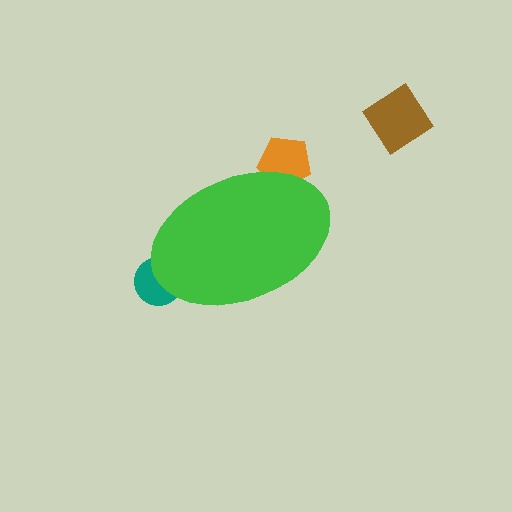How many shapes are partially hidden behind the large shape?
2 shapes are partially hidden.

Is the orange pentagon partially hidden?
Yes, the orange pentagon is partially hidden behind the green ellipse.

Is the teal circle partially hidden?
Yes, the teal circle is partially hidden behind the green ellipse.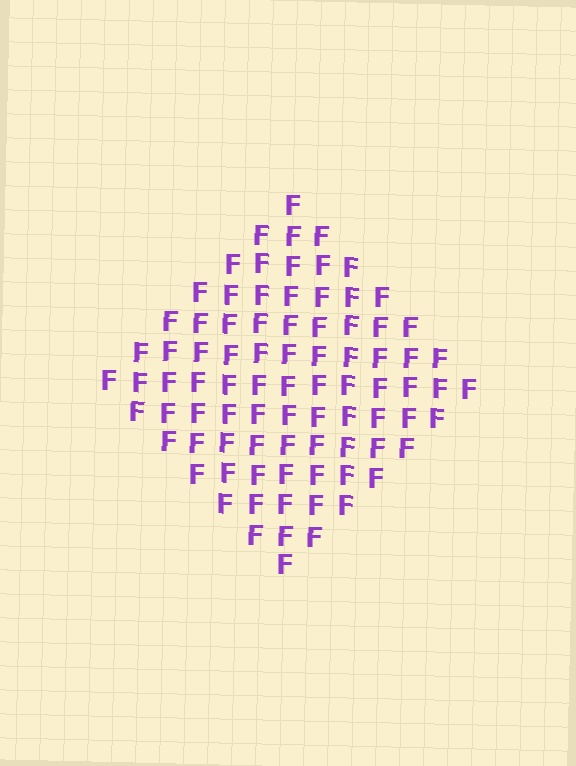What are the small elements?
The small elements are letter F's.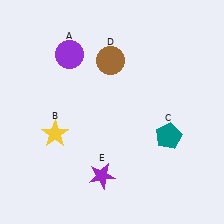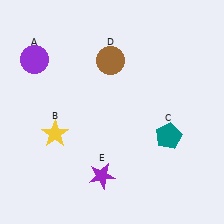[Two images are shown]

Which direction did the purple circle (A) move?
The purple circle (A) moved left.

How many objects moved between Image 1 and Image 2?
1 object moved between the two images.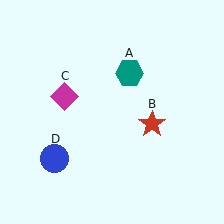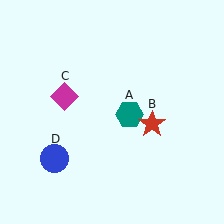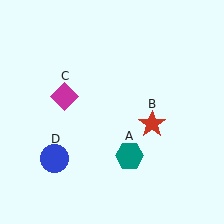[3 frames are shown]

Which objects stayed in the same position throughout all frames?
Red star (object B) and magenta diamond (object C) and blue circle (object D) remained stationary.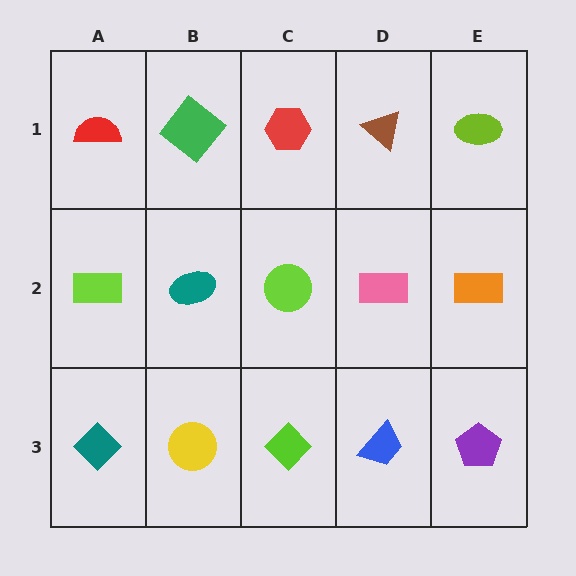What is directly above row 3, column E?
An orange rectangle.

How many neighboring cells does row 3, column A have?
2.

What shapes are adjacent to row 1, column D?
A pink rectangle (row 2, column D), a red hexagon (row 1, column C), a lime ellipse (row 1, column E).